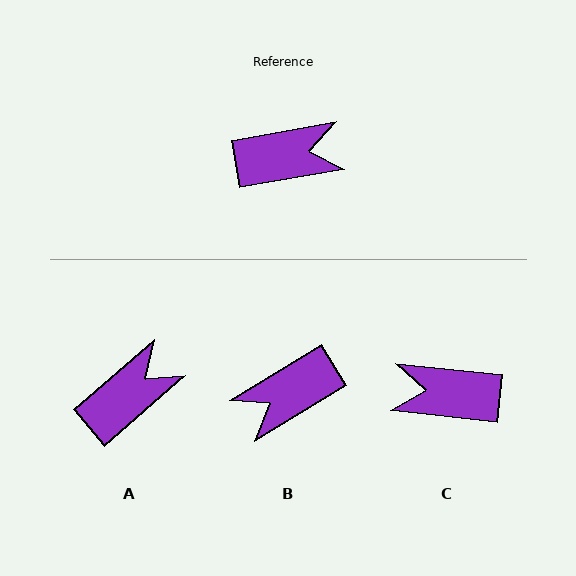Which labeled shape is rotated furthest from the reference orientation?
C, about 164 degrees away.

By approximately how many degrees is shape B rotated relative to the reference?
Approximately 158 degrees clockwise.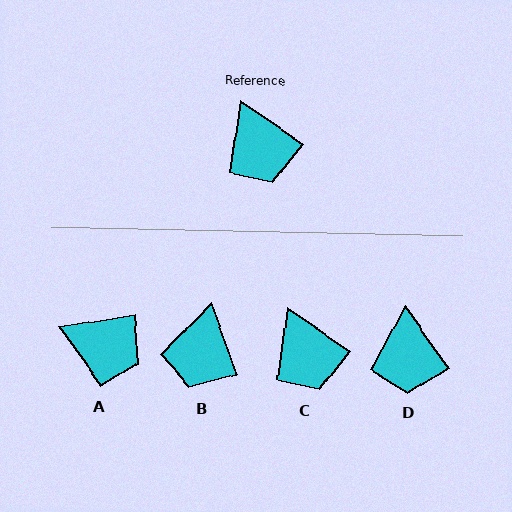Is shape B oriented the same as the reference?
No, it is off by about 36 degrees.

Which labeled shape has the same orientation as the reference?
C.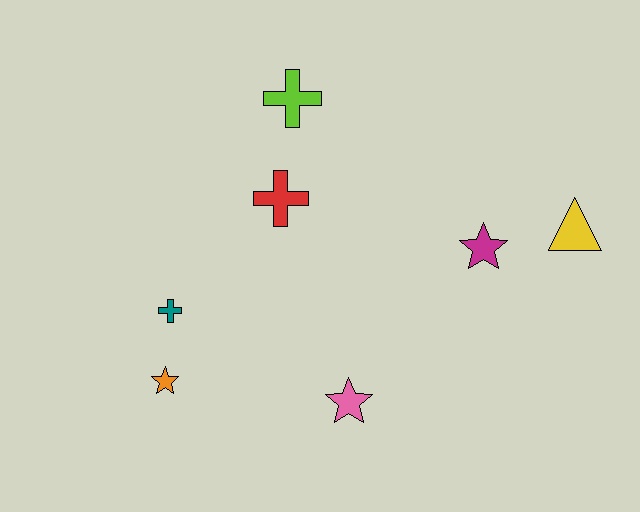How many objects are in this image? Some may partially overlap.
There are 7 objects.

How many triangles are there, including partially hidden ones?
There is 1 triangle.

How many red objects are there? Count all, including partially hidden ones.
There is 1 red object.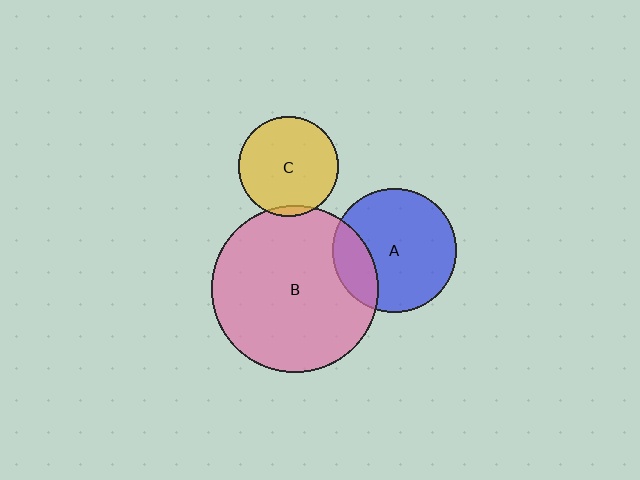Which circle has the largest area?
Circle B (pink).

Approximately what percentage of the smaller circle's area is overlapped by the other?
Approximately 20%.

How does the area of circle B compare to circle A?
Approximately 1.8 times.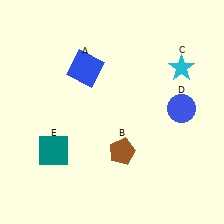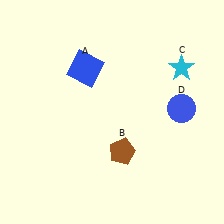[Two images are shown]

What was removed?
The teal square (E) was removed in Image 2.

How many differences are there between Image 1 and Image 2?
There is 1 difference between the two images.